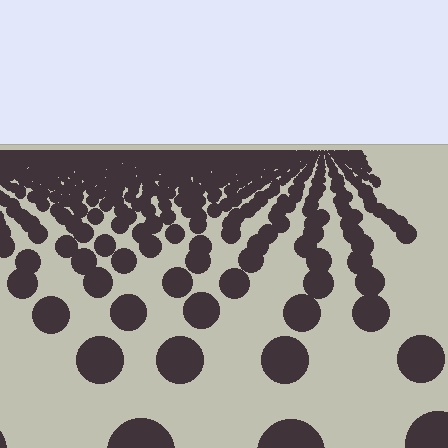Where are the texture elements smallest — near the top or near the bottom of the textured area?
Near the top.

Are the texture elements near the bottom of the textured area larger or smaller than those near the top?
Larger. Near the bottom, elements are closer to the viewer and appear at a bigger on-screen size.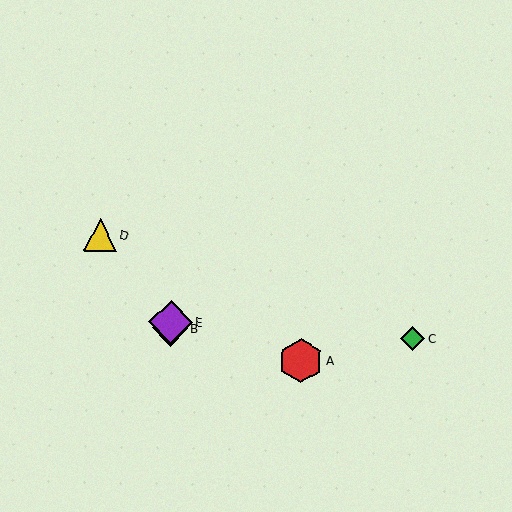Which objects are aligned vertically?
Objects B, E are aligned vertically.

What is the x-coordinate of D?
Object D is at x≈100.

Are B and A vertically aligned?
No, B is at x≈170 and A is at x≈301.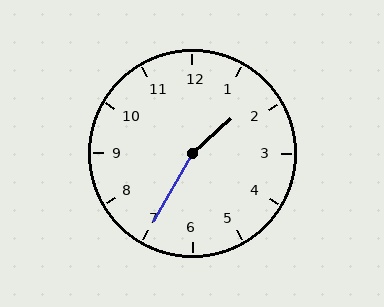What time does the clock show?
1:35.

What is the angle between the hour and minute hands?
Approximately 162 degrees.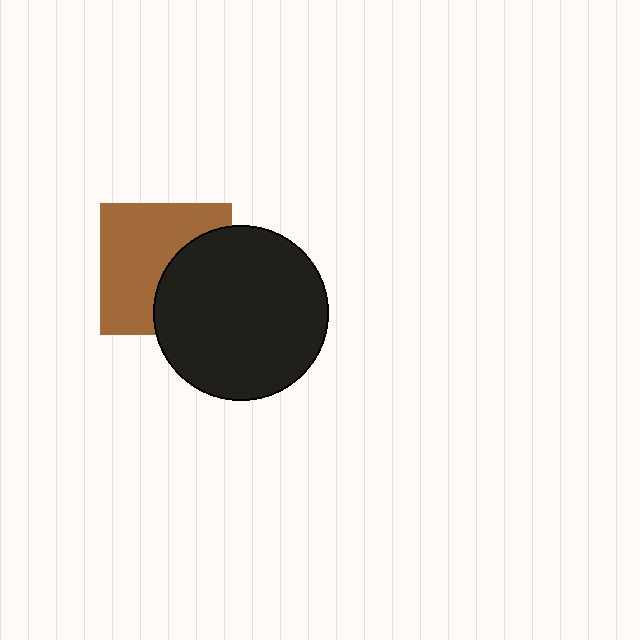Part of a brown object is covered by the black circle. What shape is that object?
It is a square.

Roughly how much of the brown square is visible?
About half of it is visible (roughly 60%).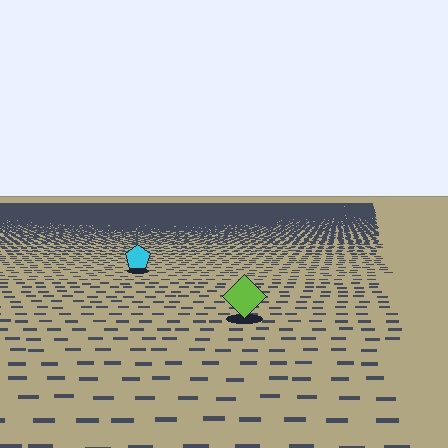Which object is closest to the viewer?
The lime diamond is closest. The texture marks near it are larger and more spread out.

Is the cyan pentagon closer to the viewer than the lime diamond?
No. The lime diamond is closer — you can tell from the texture gradient: the ground texture is coarser near it.